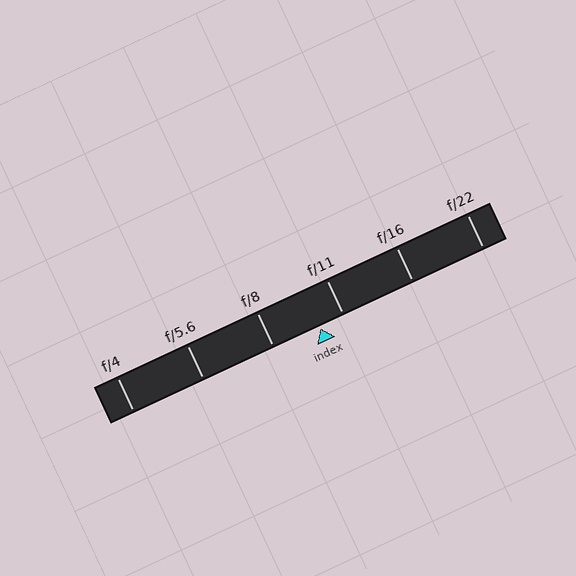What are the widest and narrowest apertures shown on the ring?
The widest aperture shown is f/4 and the narrowest is f/22.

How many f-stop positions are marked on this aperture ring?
There are 6 f-stop positions marked.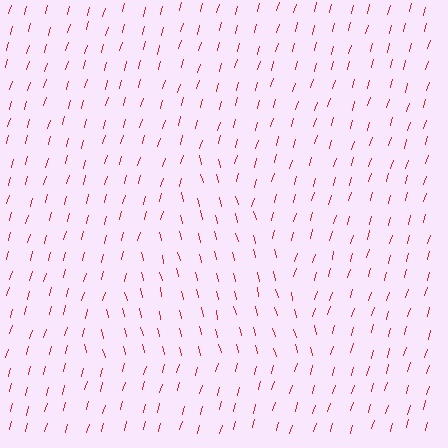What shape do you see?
I see a triangle.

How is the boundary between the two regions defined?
The boundary is defined purely by a change in line orientation (approximately 30 degrees difference). All lines are the same color and thickness.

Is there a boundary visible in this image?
Yes, there is a texture boundary formed by a change in line orientation.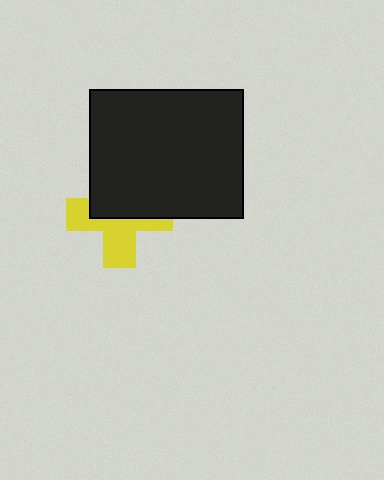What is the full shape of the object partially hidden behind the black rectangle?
The partially hidden object is a yellow cross.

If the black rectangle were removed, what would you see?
You would see the complete yellow cross.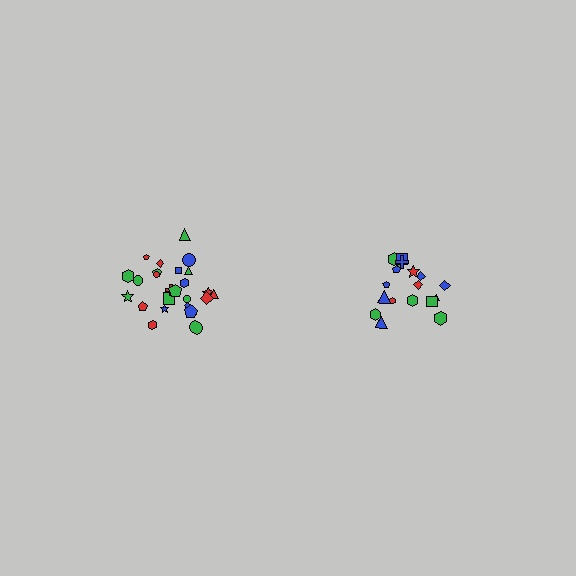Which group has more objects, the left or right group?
The left group.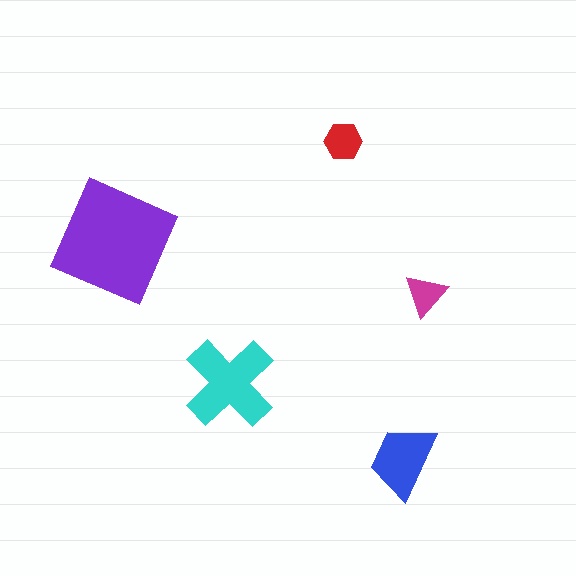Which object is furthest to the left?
The purple square is leftmost.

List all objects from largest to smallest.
The purple square, the cyan cross, the blue trapezoid, the red hexagon, the magenta triangle.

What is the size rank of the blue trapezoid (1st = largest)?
3rd.